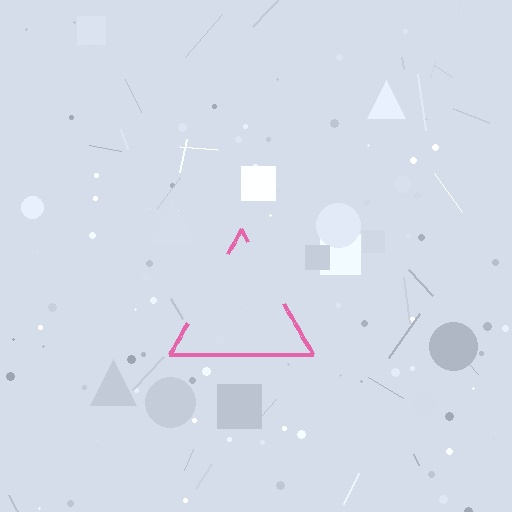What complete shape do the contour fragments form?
The contour fragments form a triangle.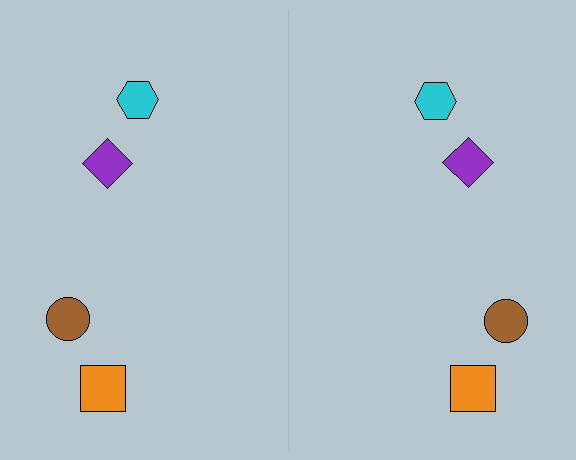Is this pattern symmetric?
Yes, this pattern has bilateral (reflection) symmetry.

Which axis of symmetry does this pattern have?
The pattern has a vertical axis of symmetry running through the center of the image.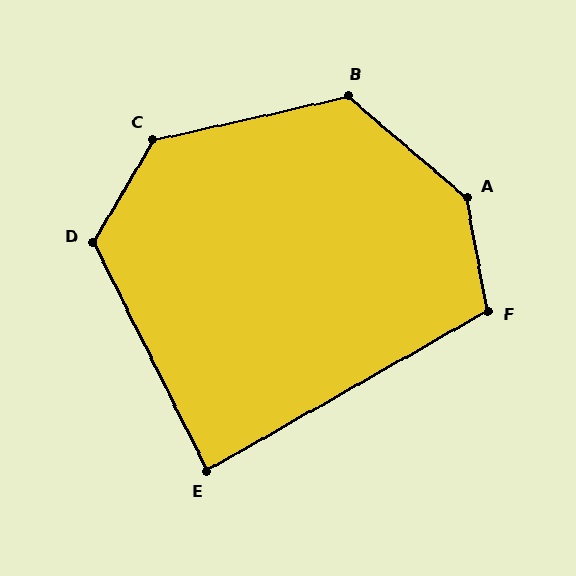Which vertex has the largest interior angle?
A, at approximately 140 degrees.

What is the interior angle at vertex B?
Approximately 127 degrees (obtuse).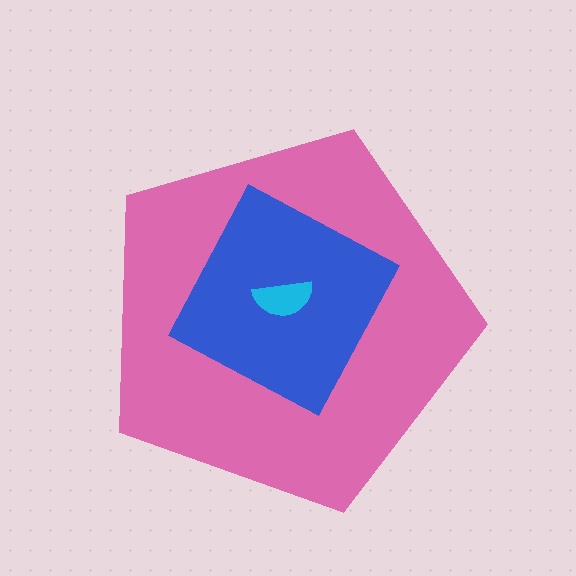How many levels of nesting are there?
3.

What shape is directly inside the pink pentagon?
The blue diamond.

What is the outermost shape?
The pink pentagon.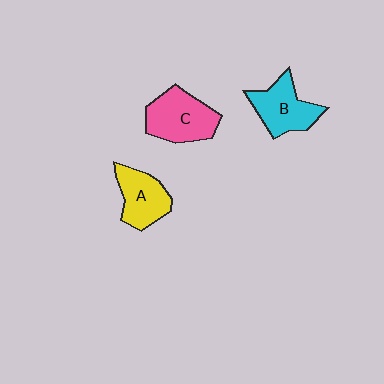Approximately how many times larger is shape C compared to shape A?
Approximately 1.2 times.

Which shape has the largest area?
Shape C (pink).